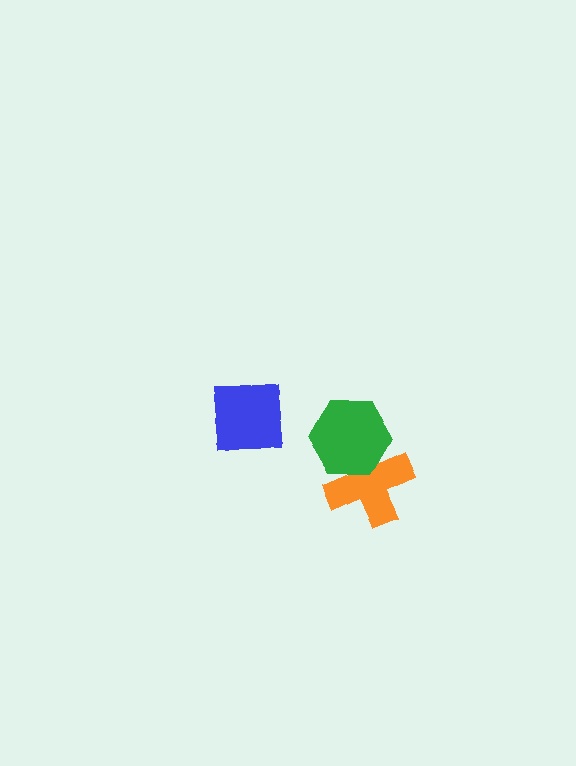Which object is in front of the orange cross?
The green hexagon is in front of the orange cross.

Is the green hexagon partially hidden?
No, no other shape covers it.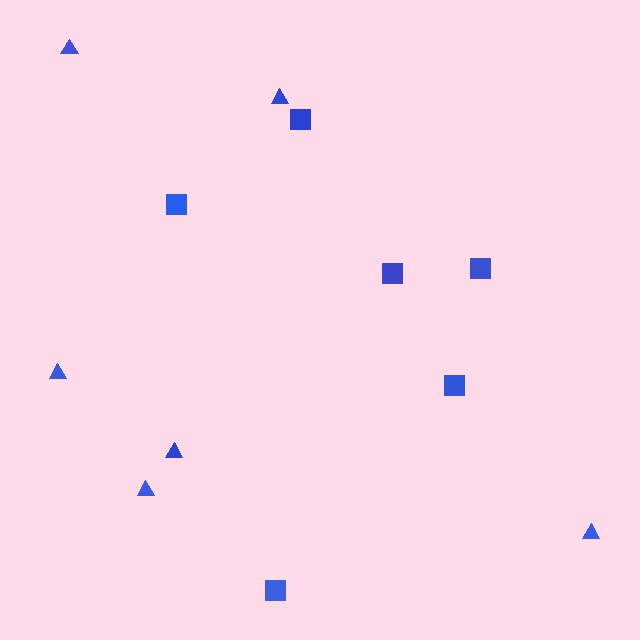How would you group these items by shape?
There are 2 groups: one group of squares (6) and one group of triangles (6).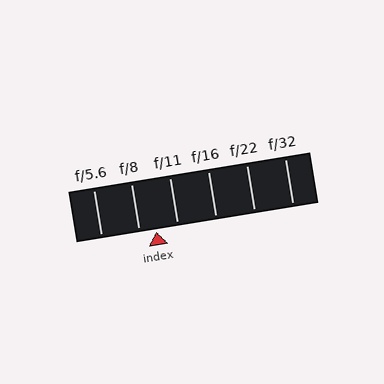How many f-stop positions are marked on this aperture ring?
There are 6 f-stop positions marked.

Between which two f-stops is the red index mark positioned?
The index mark is between f/8 and f/11.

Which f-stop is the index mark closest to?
The index mark is closest to f/8.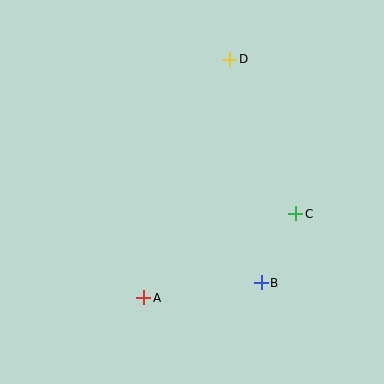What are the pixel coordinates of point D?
Point D is at (230, 59).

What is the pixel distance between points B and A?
The distance between B and A is 118 pixels.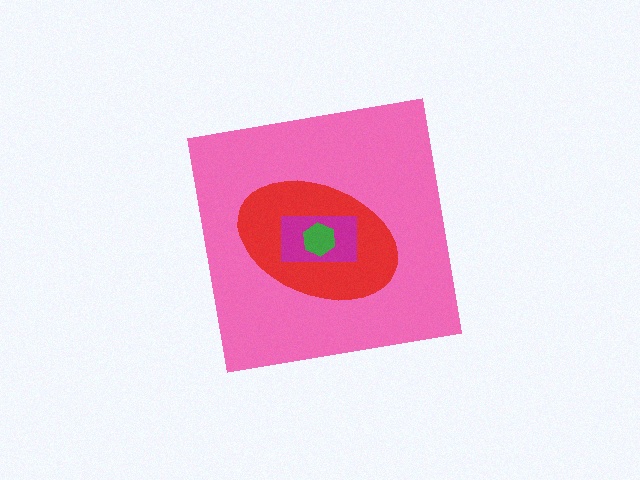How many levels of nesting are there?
4.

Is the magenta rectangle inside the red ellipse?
Yes.